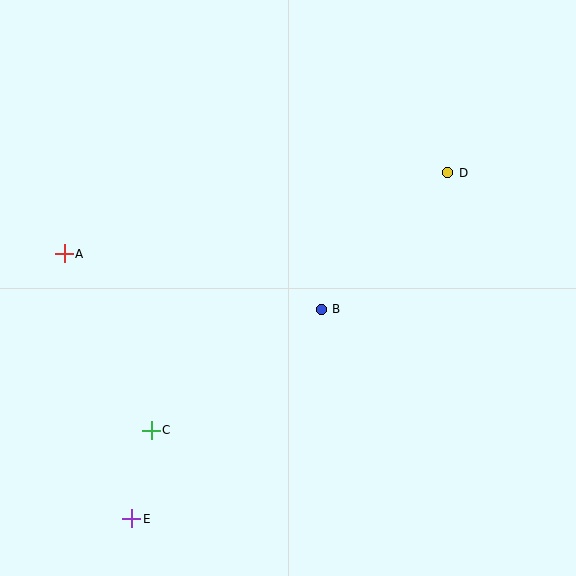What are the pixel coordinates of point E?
Point E is at (132, 519).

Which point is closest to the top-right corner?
Point D is closest to the top-right corner.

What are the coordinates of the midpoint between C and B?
The midpoint between C and B is at (236, 370).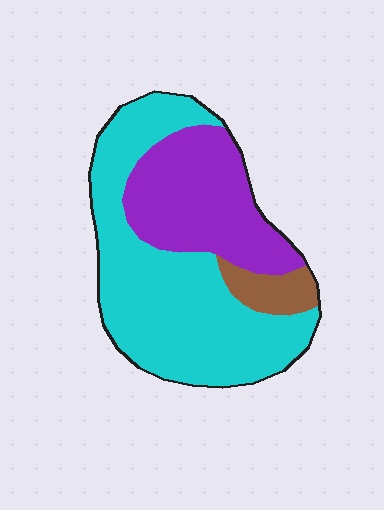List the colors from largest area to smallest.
From largest to smallest: cyan, purple, brown.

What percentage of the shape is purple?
Purple takes up about one third (1/3) of the shape.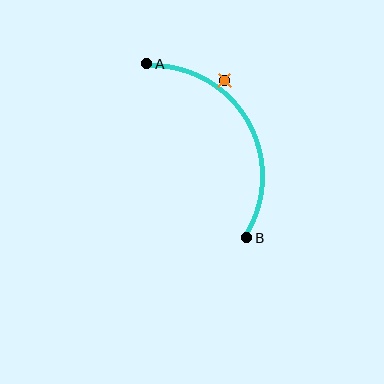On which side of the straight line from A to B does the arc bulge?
The arc bulges to the right of the straight line connecting A and B.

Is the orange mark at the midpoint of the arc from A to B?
No — the orange mark does not lie on the arc at all. It sits slightly outside the curve.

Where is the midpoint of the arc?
The arc midpoint is the point on the curve farthest from the straight line joining A and B. It sits to the right of that line.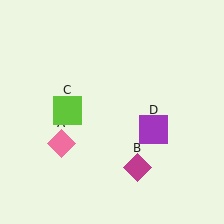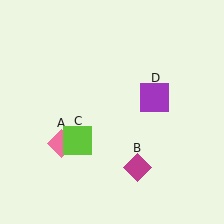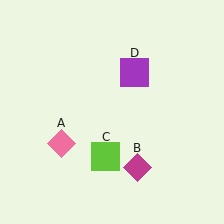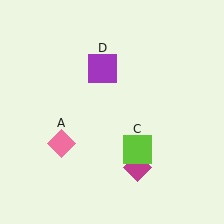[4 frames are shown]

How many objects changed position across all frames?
2 objects changed position: lime square (object C), purple square (object D).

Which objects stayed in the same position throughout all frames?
Pink diamond (object A) and magenta diamond (object B) remained stationary.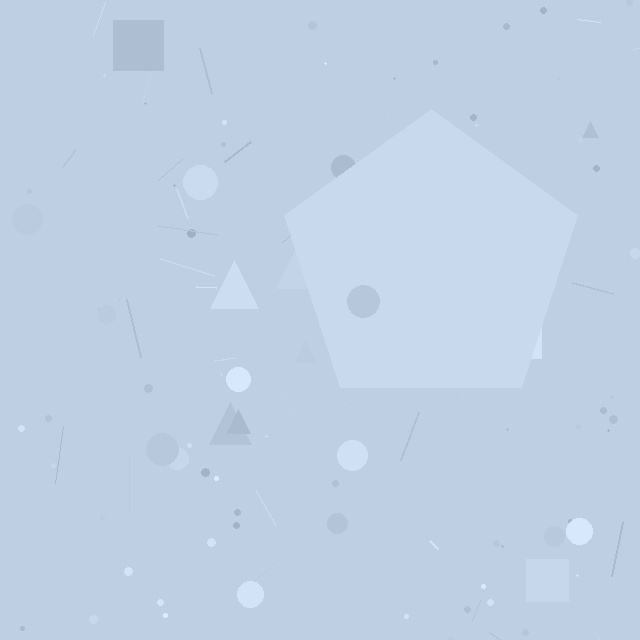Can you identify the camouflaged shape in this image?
The camouflaged shape is a pentagon.